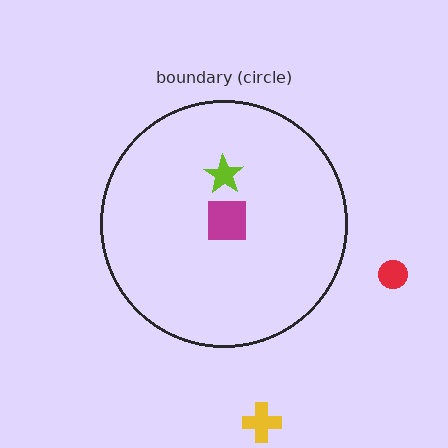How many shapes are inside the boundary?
2 inside, 2 outside.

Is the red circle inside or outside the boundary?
Outside.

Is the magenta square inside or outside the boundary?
Inside.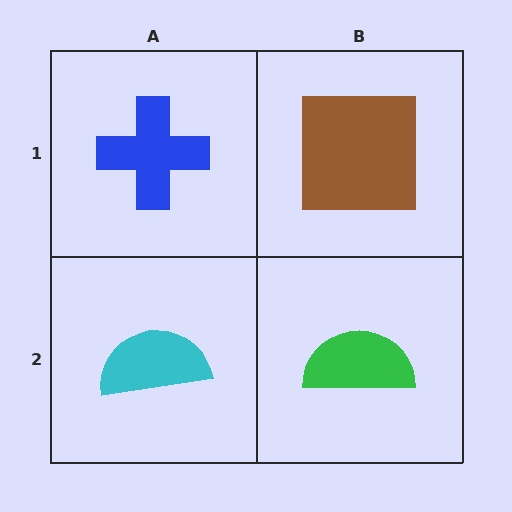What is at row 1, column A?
A blue cross.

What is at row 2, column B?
A green semicircle.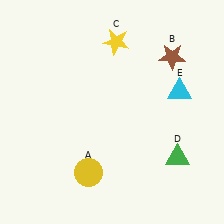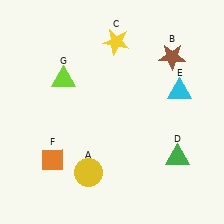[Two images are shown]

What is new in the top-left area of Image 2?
A lime triangle (G) was added in the top-left area of Image 2.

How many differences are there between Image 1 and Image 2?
There are 2 differences between the two images.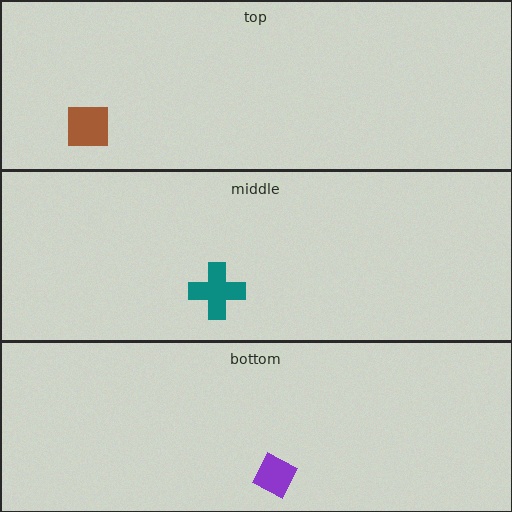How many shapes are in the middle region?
1.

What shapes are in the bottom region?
The purple diamond.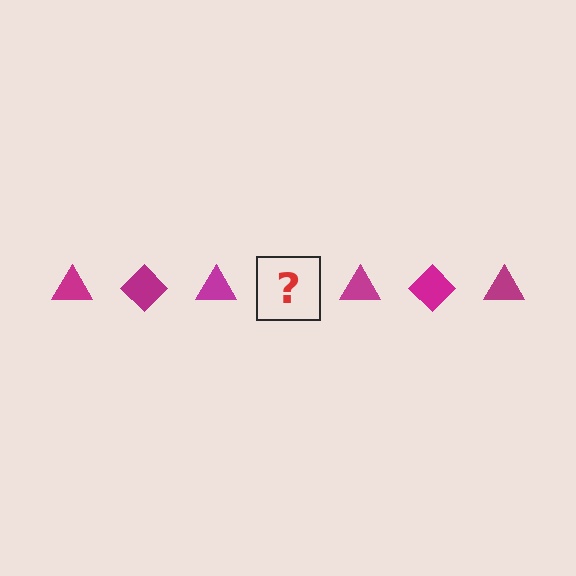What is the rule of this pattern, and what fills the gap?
The rule is that the pattern cycles through triangle, diamond shapes in magenta. The gap should be filled with a magenta diamond.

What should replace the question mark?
The question mark should be replaced with a magenta diamond.